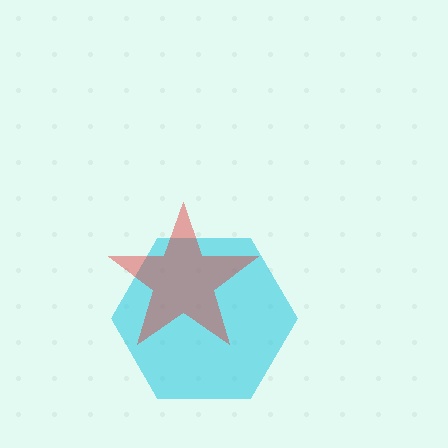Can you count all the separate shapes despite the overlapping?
Yes, there are 2 separate shapes.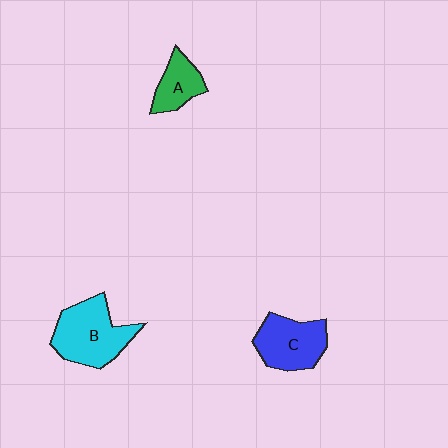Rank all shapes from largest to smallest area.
From largest to smallest: B (cyan), C (blue), A (green).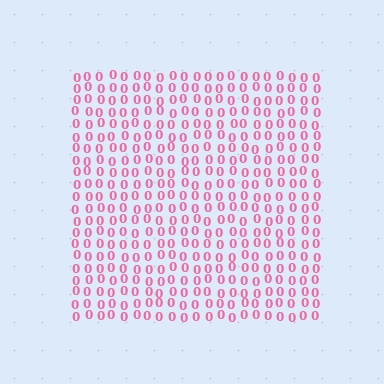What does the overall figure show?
The overall figure shows a square.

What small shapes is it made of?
It is made of small digit 0's.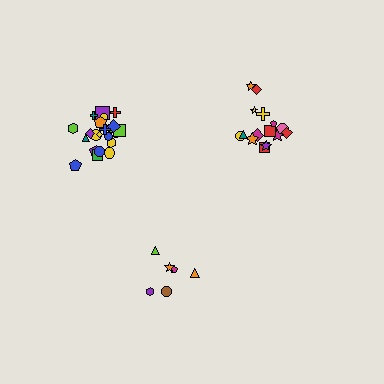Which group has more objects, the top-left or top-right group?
The top-left group.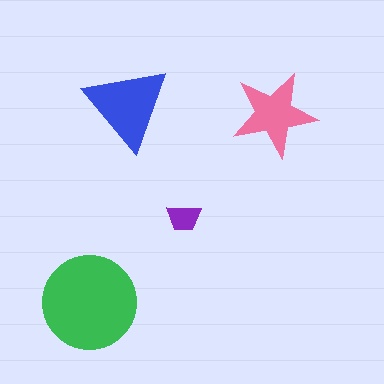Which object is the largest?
The green circle.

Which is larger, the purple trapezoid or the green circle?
The green circle.